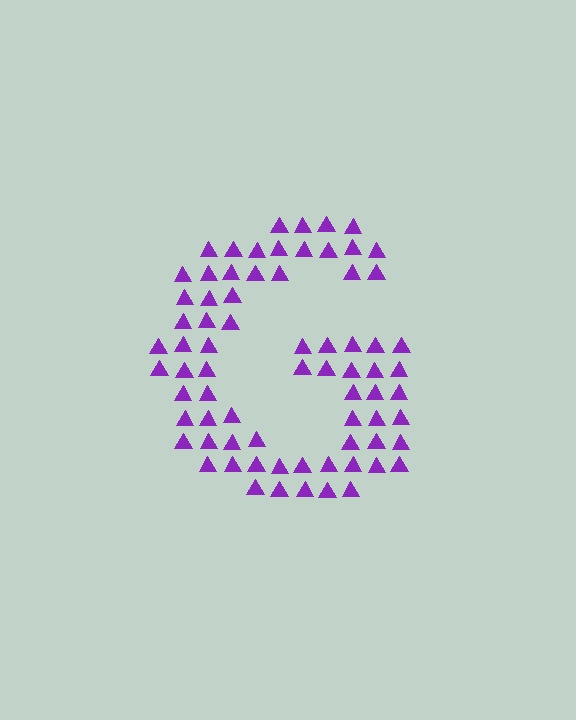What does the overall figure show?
The overall figure shows the letter G.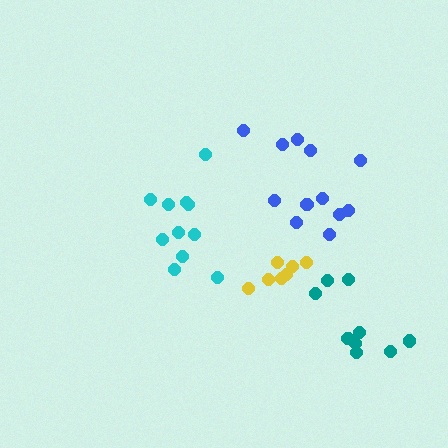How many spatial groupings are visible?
There are 4 spatial groupings.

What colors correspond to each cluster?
The clusters are colored: cyan, teal, yellow, blue.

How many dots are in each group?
Group 1: 11 dots, Group 2: 9 dots, Group 3: 7 dots, Group 4: 12 dots (39 total).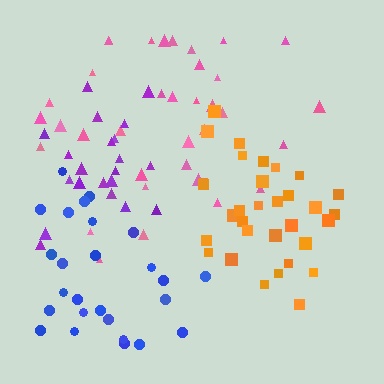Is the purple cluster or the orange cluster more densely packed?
Orange.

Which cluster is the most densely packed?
Orange.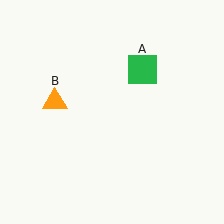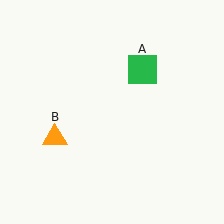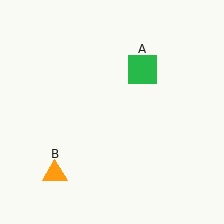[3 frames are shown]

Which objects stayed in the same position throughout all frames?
Green square (object A) remained stationary.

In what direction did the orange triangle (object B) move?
The orange triangle (object B) moved down.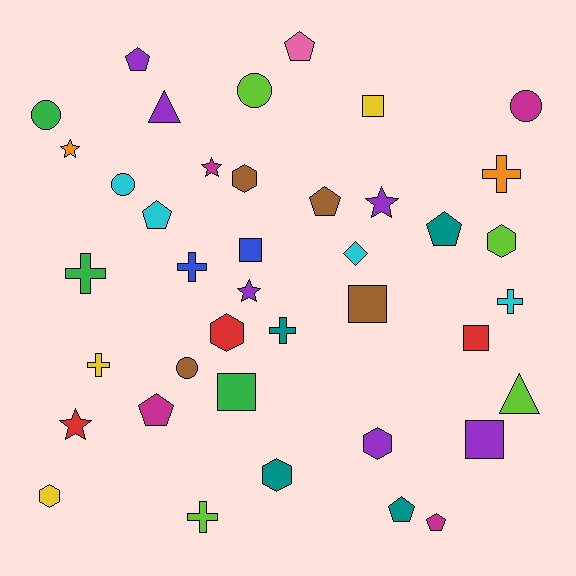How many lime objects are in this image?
There are 4 lime objects.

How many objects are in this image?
There are 40 objects.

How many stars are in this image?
There are 5 stars.